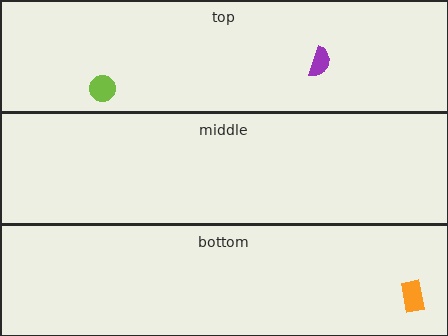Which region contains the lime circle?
The top region.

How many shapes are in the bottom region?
1.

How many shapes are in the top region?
2.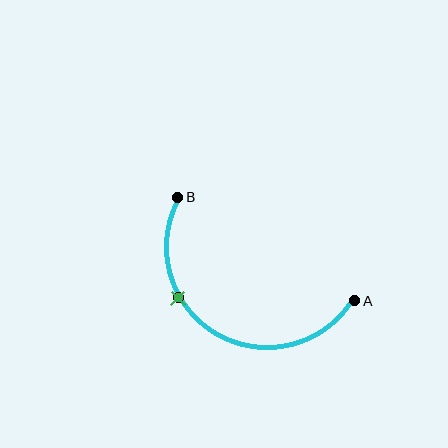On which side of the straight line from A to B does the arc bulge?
The arc bulges below the straight line connecting A and B.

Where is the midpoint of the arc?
The arc midpoint is the point on the curve farthest from the straight line joining A and B. It sits below that line.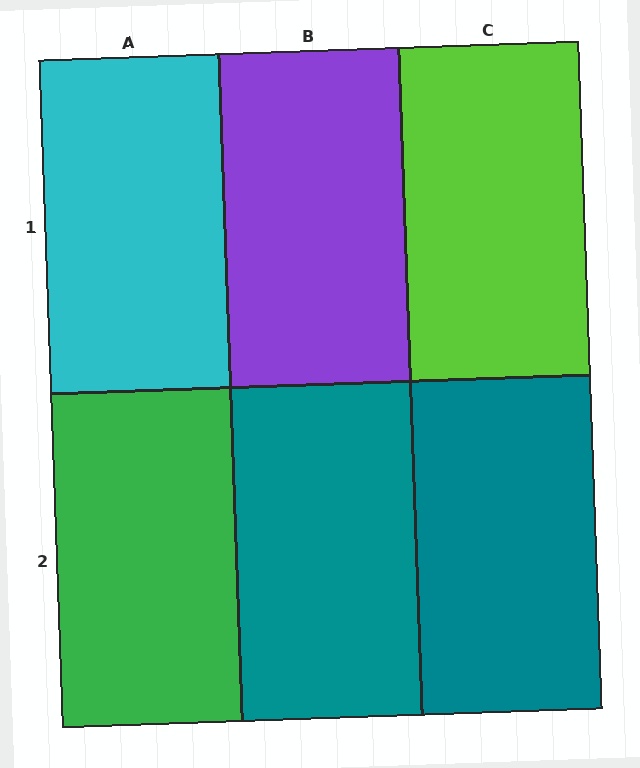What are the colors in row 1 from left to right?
Cyan, purple, lime.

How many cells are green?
1 cell is green.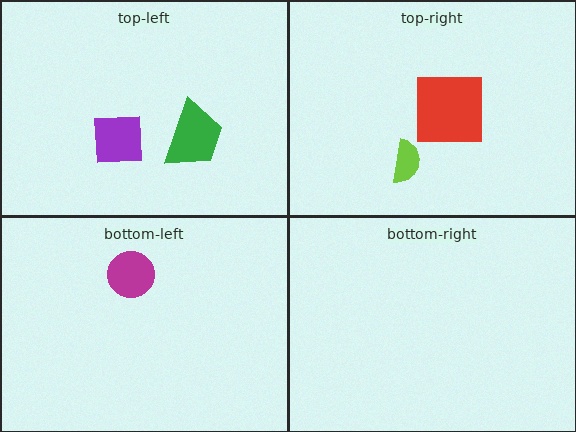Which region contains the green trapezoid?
The top-left region.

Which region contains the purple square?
The top-left region.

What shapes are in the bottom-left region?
The magenta circle.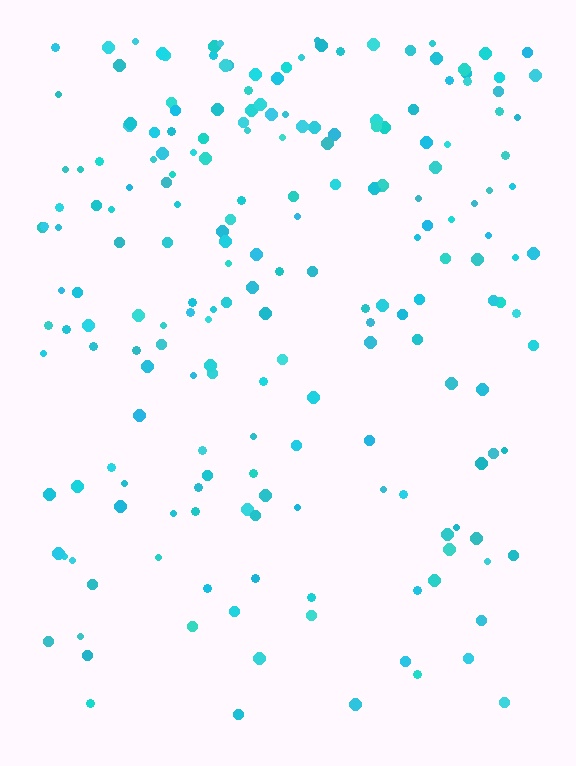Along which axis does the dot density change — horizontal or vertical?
Vertical.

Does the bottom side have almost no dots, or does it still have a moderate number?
Still a moderate number, just noticeably fewer than the top.